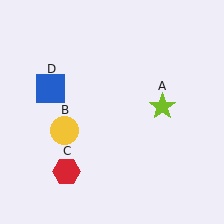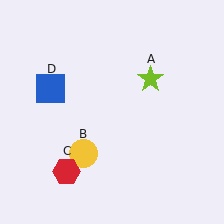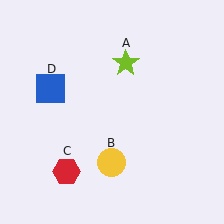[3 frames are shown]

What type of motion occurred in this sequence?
The lime star (object A), yellow circle (object B) rotated counterclockwise around the center of the scene.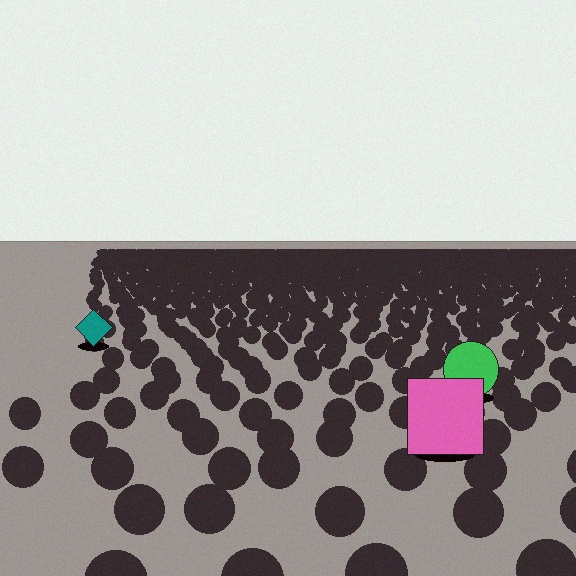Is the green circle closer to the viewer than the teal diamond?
Yes. The green circle is closer — you can tell from the texture gradient: the ground texture is coarser near it.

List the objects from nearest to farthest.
From nearest to farthest: the pink square, the green circle, the teal diamond.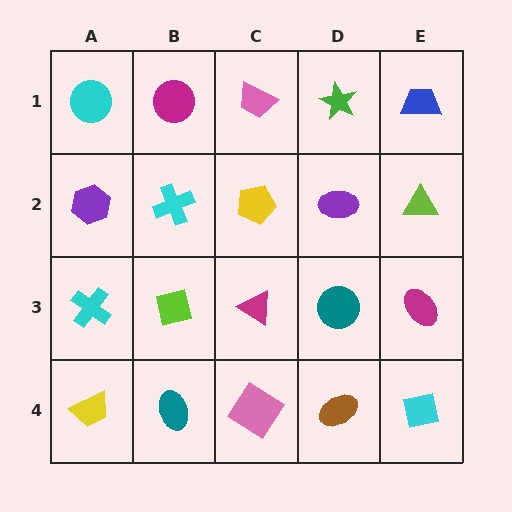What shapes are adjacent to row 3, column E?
A lime triangle (row 2, column E), a cyan square (row 4, column E), a teal circle (row 3, column D).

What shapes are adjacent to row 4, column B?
A lime square (row 3, column B), a yellow trapezoid (row 4, column A), a pink diamond (row 4, column C).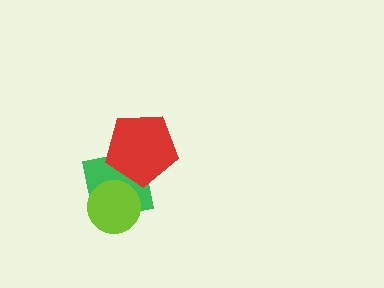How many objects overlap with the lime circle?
1 object overlaps with the lime circle.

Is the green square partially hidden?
Yes, it is partially covered by another shape.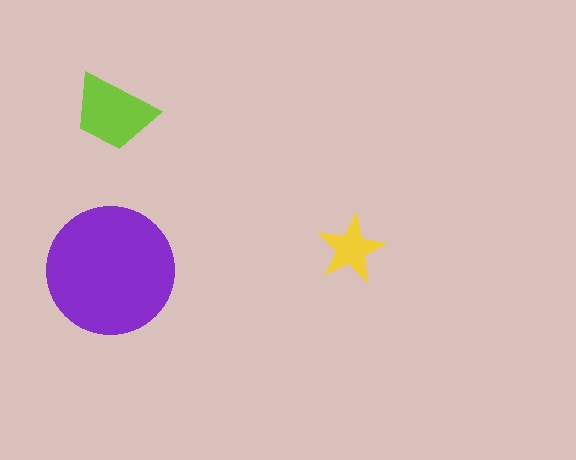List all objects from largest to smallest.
The purple circle, the lime trapezoid, the yellow star.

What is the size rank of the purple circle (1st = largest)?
1st.